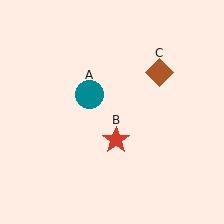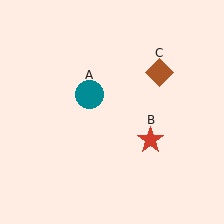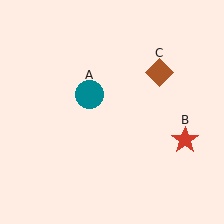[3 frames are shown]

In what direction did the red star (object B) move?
The red star (object B) moved right.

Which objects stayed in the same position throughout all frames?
Teal circle (object A) and brown diamond (object C) remained stationary.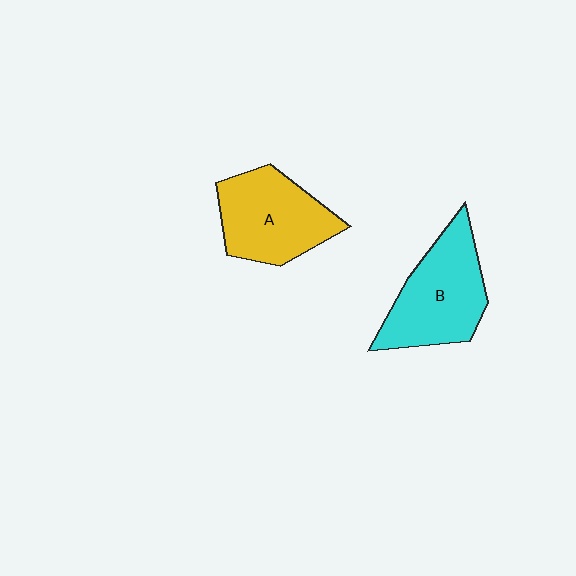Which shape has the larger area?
Shape B (cyan).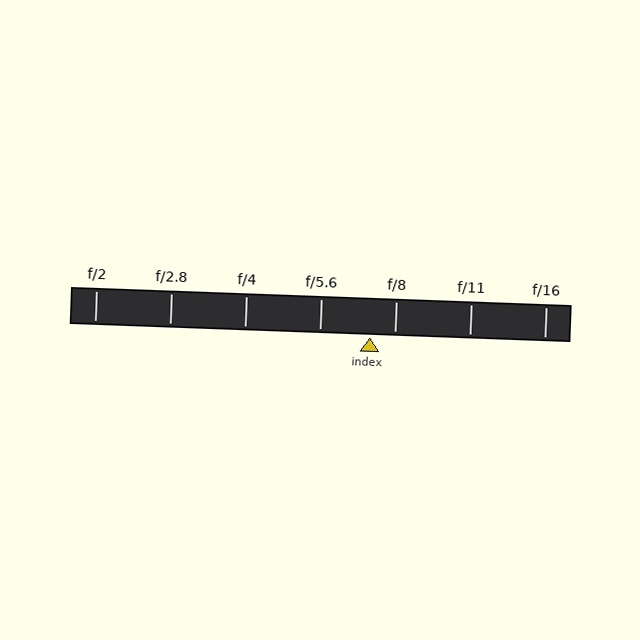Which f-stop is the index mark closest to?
The index mark is closest to f/8.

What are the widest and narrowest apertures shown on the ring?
The widest aperture shown is f/2 and the narrowest is f/16.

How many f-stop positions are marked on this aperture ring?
There are 7 f-stop positions marked.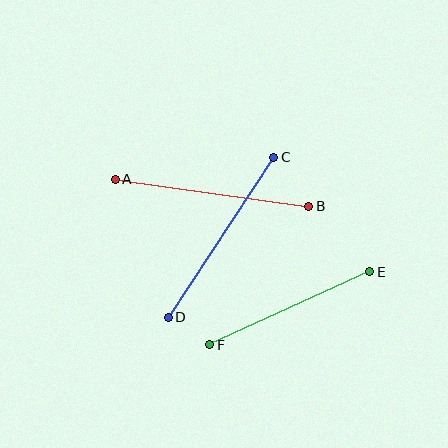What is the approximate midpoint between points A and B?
The midpoint is at approximately (212, 193) pixels.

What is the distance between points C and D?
The distance is approximately 191 pixels.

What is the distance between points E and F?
The distance is approximately 176 pixels.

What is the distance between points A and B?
The distance is approximately 195 pixels.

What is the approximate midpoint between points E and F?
The midpoint is at approximately (290, 308) pixels.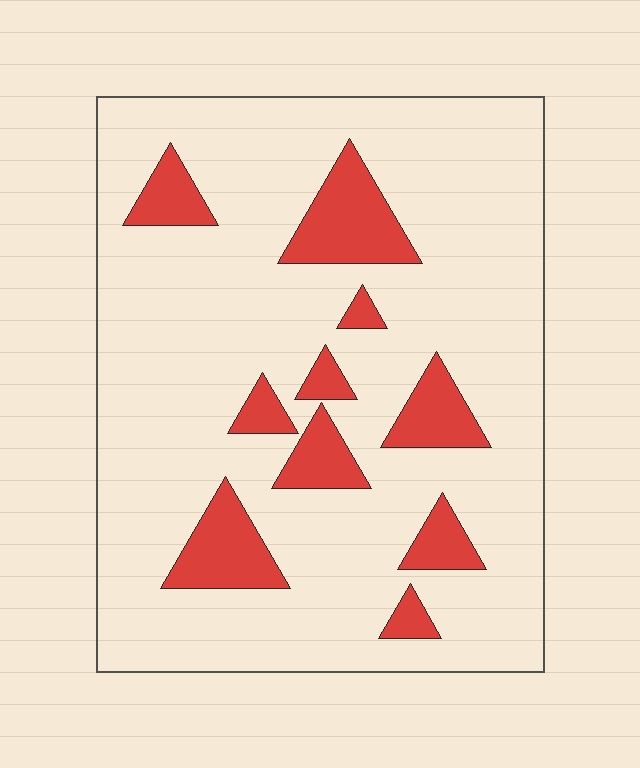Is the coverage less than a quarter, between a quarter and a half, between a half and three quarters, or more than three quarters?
Less than a quarter.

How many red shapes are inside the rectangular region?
10.